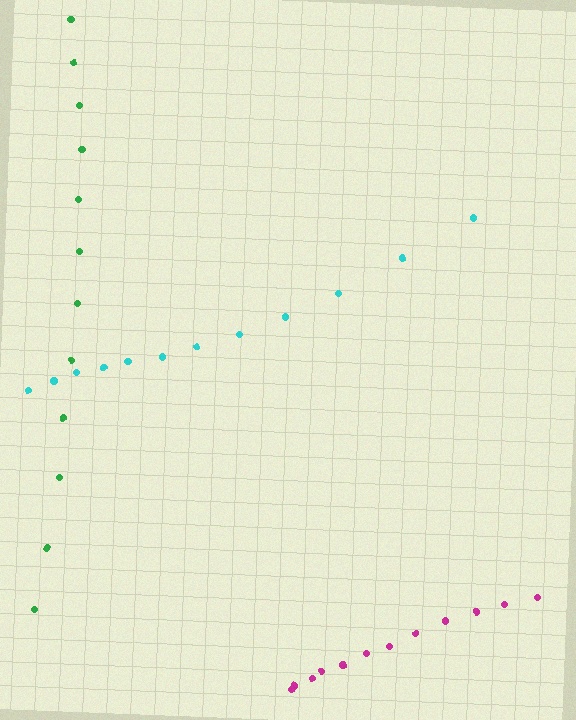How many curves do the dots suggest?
There are 3 distinct paths.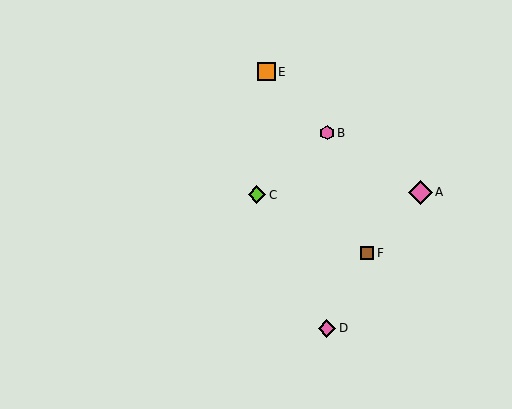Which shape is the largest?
The pink diamond (labeled A) is the largest.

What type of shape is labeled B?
Shape B is a pink hexagon.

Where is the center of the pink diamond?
The center of the pink diamond is at (327, 328).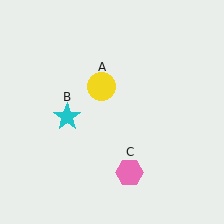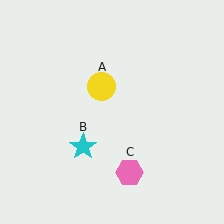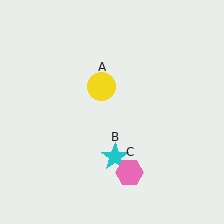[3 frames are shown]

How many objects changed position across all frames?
1 object changed position: cyan star (object B).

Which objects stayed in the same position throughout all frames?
Yellow circle (object A) and pink hexagon (object C) remained stationary.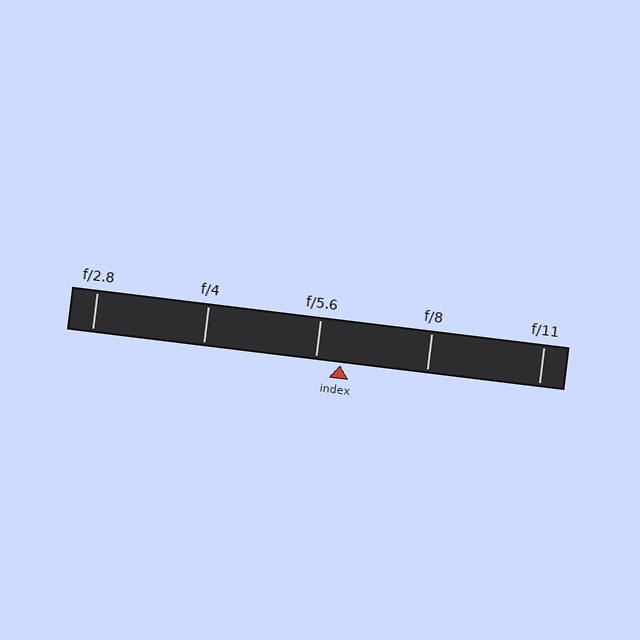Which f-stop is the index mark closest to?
The index mark is closest to f/5.6.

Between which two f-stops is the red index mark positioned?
The index mark is between f/5.6 and f/8.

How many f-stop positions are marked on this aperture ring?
There are 5 f-stop positions marked.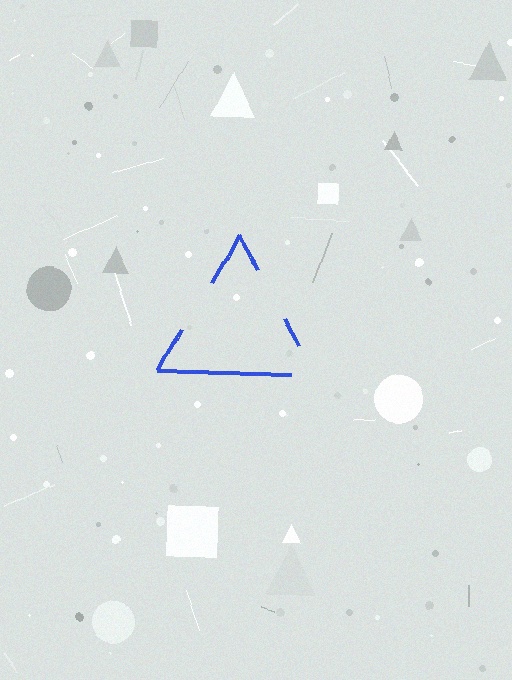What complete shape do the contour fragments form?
The contour fragments form a triangle.